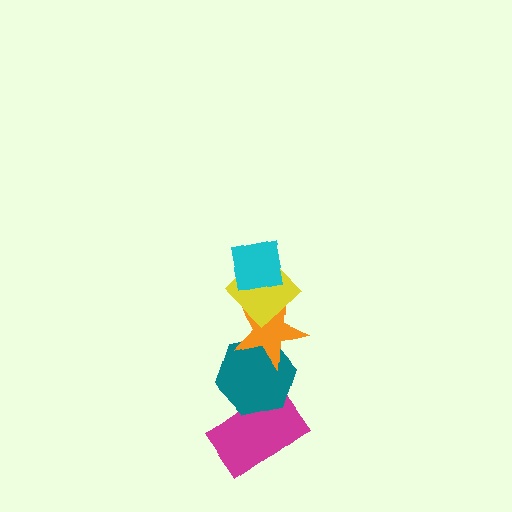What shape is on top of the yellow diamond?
The cyan square is on top of the yellow diamond.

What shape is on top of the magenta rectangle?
The teal hexagon is on top of the magenta rectangle.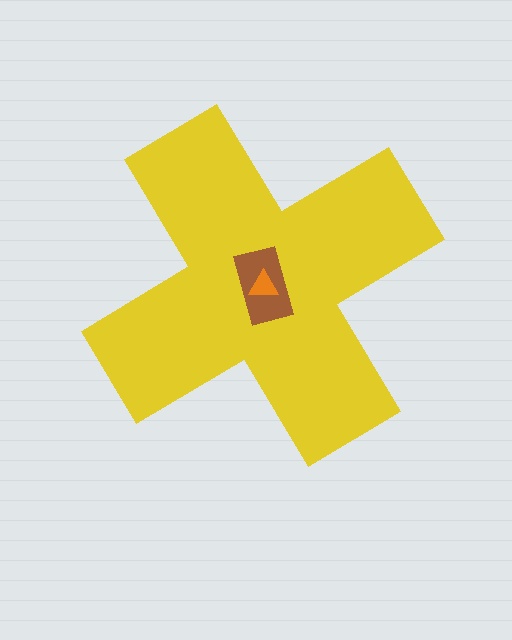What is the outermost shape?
The yellow cross.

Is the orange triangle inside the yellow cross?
Yes.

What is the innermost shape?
The orange triangle.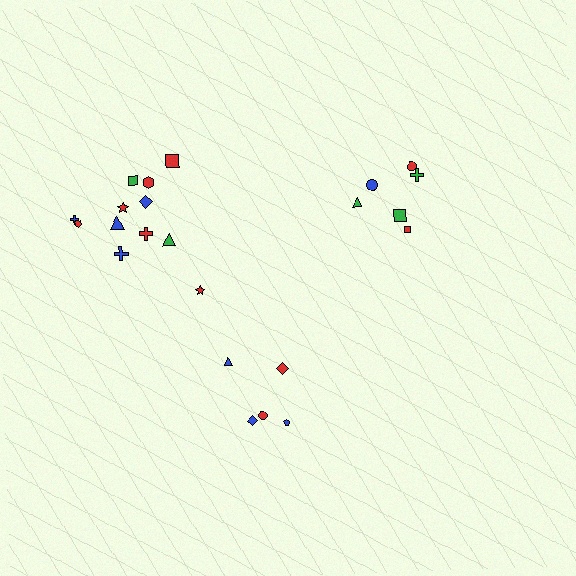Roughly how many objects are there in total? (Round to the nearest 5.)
Roughly 25 objects in total.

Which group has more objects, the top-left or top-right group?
The top-left group.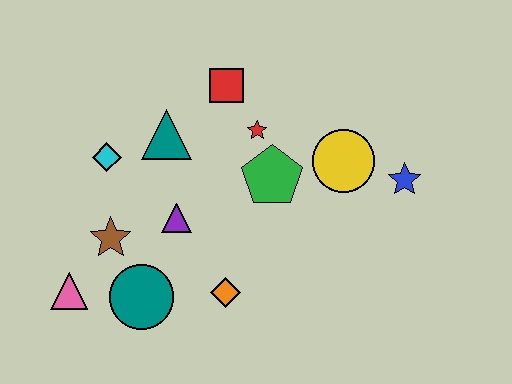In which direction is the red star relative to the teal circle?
The red star is above the teal circle.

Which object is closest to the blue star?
The yellow circle is closest to the blue star.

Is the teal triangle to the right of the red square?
No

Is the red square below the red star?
No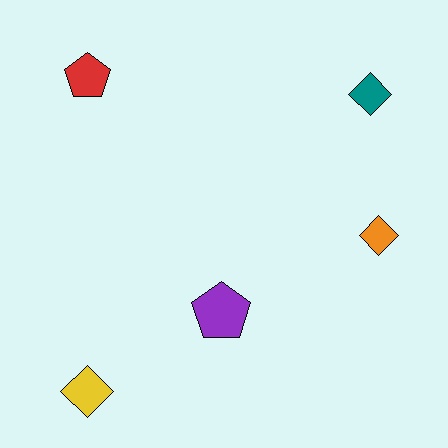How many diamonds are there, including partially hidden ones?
There are 3 diamonds.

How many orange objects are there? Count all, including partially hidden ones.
There is 1 orange object.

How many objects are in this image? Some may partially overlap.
There are 5 objects.